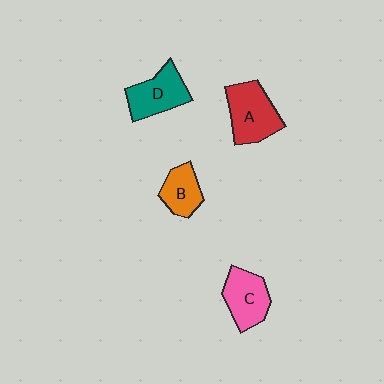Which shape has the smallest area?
Shape B (orange).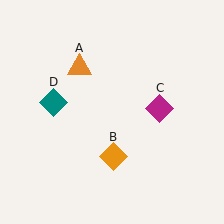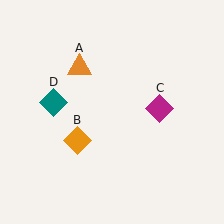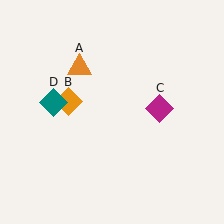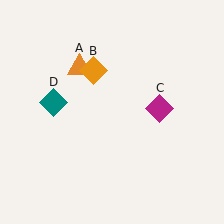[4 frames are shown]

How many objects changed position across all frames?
1 object changed position: orange diamond (object B).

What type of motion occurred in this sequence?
The orange diamond (object B) rotated clockwise around the center of the scene.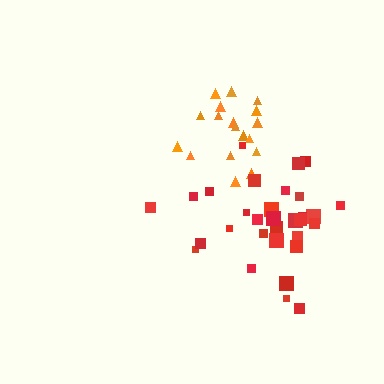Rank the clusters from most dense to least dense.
orange, red.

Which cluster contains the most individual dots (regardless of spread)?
Red (31).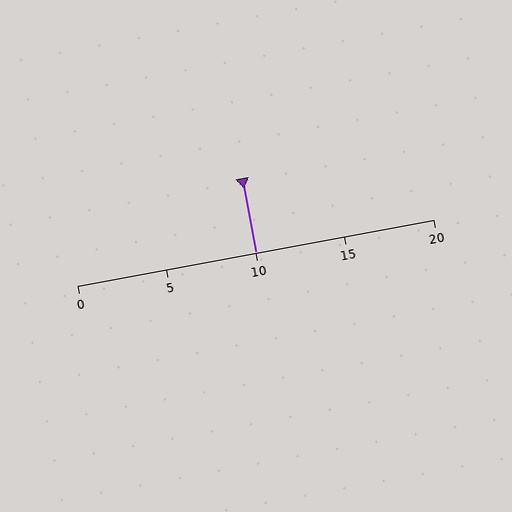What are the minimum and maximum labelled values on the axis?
The axis runs from 0 to 20.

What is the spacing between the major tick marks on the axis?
The major ticks are spaced 5 apart.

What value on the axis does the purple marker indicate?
The marker indicates approximately 10.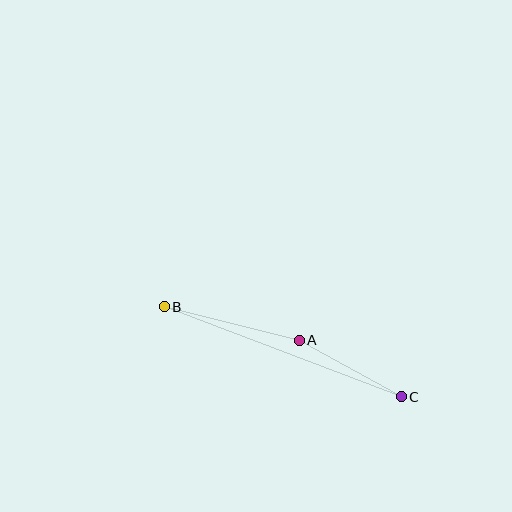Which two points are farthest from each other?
Points B and C are farthest from each other.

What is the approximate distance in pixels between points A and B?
The distance between A and B is approximately 139 pixels.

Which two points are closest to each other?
Points A and C are closest to each other.